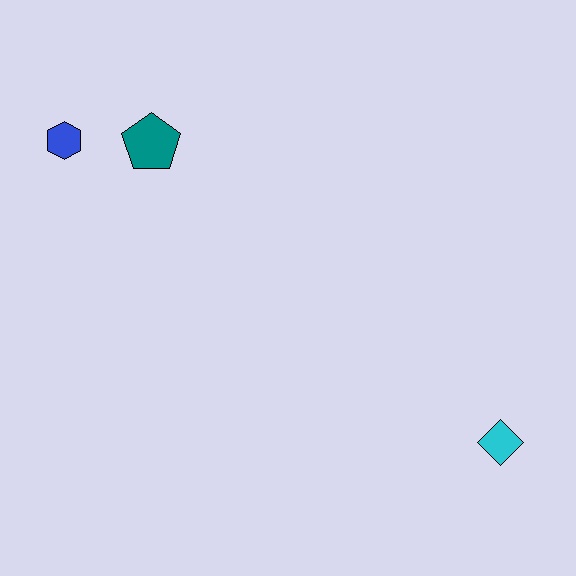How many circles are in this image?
There are no circles.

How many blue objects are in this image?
There is 1 blue object.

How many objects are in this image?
There are 3 objects.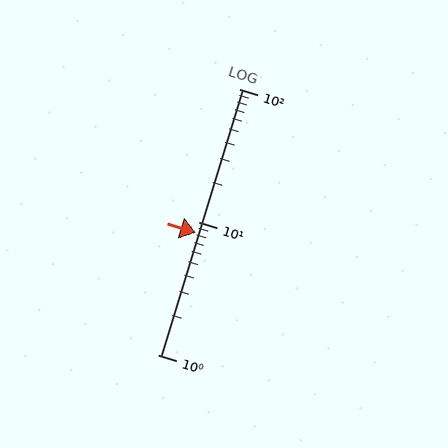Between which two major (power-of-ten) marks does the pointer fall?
The pointer is between 1 and 10.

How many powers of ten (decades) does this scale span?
The scale spans 2 decades, from 1 to 100.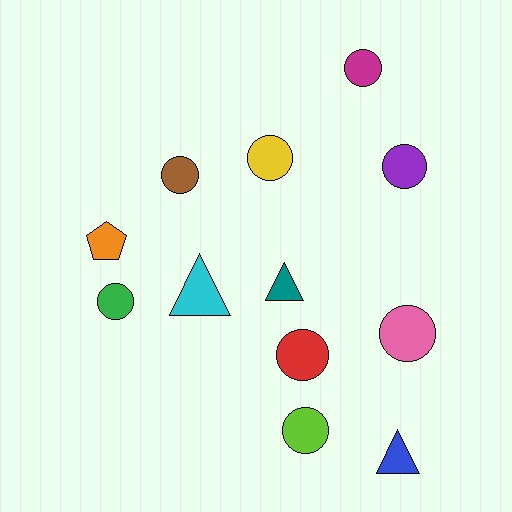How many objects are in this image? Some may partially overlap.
There are 12 objects.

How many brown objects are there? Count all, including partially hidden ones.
There is 1 brown object.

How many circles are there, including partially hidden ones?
There are 8 circles.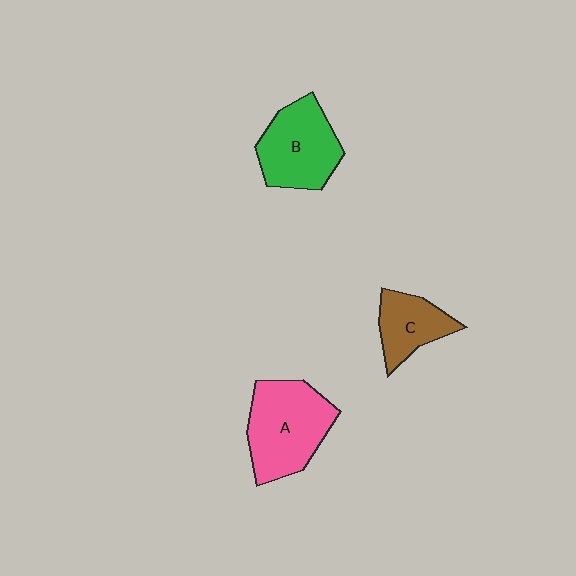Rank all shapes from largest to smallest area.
From largest to smallest: A (pink), B (green), C (brown).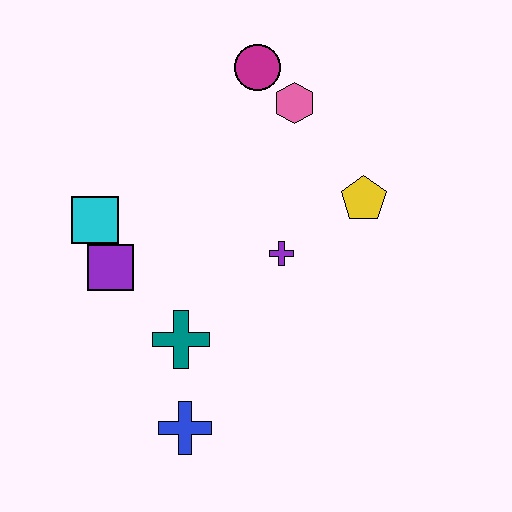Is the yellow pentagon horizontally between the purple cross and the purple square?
No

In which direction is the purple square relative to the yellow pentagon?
The purple square is to the left of the yellow pentagon.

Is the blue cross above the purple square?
No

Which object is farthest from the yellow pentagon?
The blue cross is farthest from the yellow pentagon.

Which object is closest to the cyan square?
The purple square is closest to the cyan square.